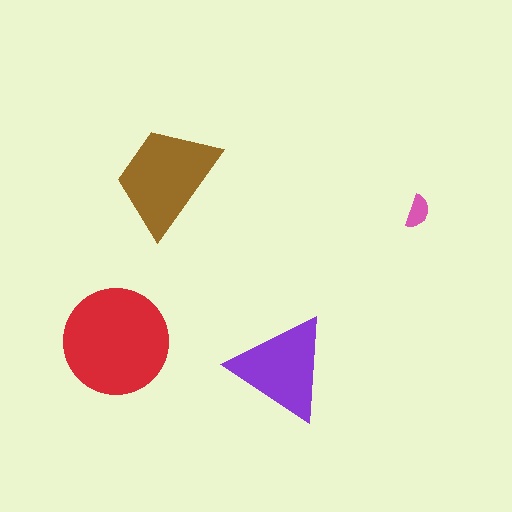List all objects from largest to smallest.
The red circle, the brown trapezoid, the purple triangle, the pink semicircle.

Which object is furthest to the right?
The pink semicircle is rightmost.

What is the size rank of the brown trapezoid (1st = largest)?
2nd.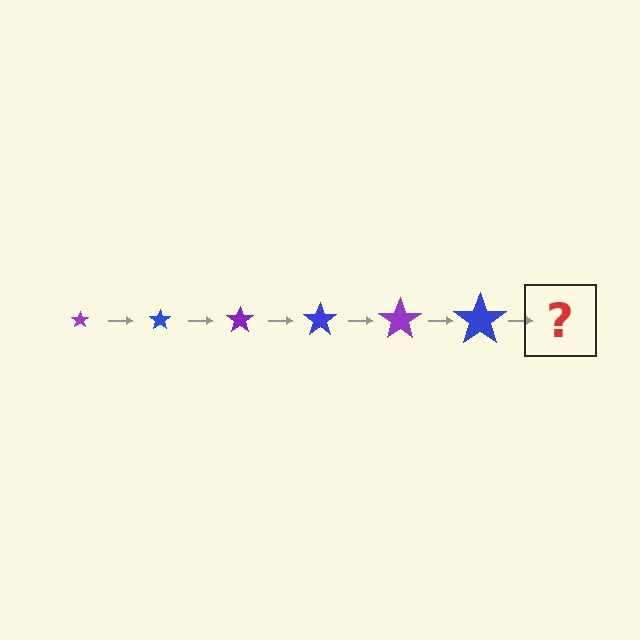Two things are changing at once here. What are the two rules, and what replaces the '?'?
The two rules are that the star grows larger each step and the color cycles through purple and blue. The '?' should be a purple star, larger than the previous one.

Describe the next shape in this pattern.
It should be a purple star, larger than the previous one.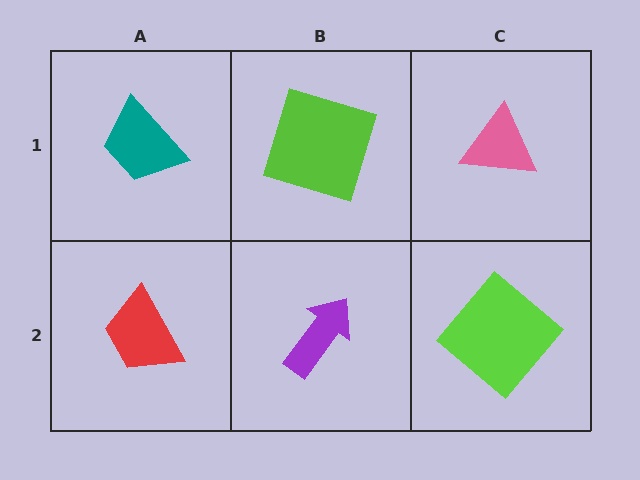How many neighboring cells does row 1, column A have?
2.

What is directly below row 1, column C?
A lime diamond.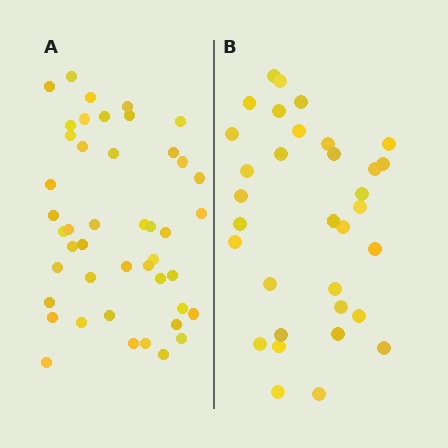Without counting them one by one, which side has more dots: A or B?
Region A (the left region) has more dots.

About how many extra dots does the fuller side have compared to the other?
Region A has roughly 12 or so more dots than region B.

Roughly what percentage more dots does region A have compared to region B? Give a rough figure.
About 35% more.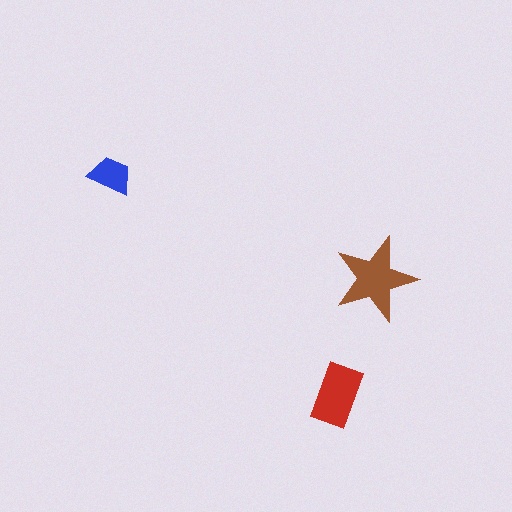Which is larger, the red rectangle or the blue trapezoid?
The red rectangle.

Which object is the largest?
The brown star.